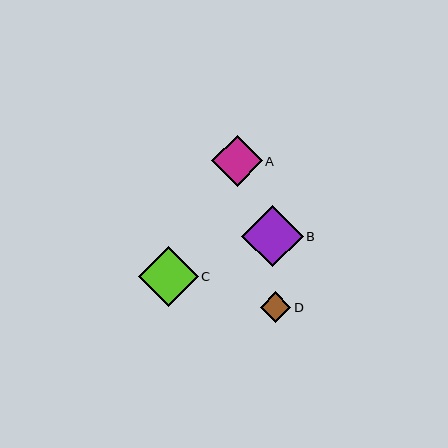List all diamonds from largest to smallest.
From largest to smallest: B, C, A, D.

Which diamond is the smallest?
Diamond D is the smallest with a size of approximately 31 pixels.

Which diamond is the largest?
Diamond B is the largest with a size of approximately 62 pixels.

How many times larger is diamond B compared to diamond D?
Diamond B is approximately 2.0 times the size of diamond D.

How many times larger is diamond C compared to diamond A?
Diamond C is approximately 1.2 times the size of diamond A.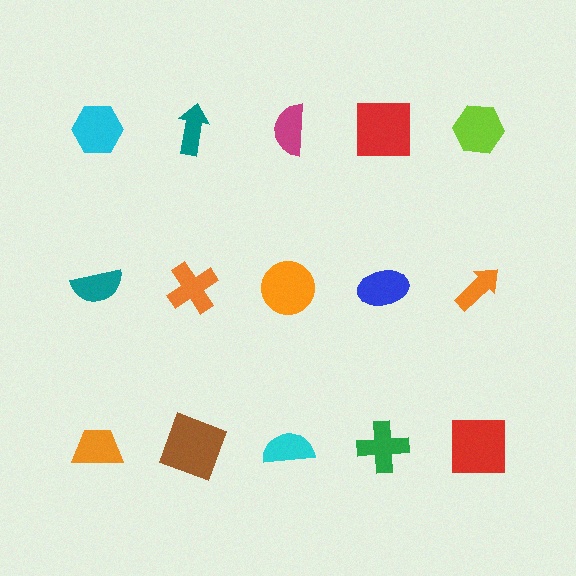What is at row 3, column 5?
A red square.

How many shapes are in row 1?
5 shapes.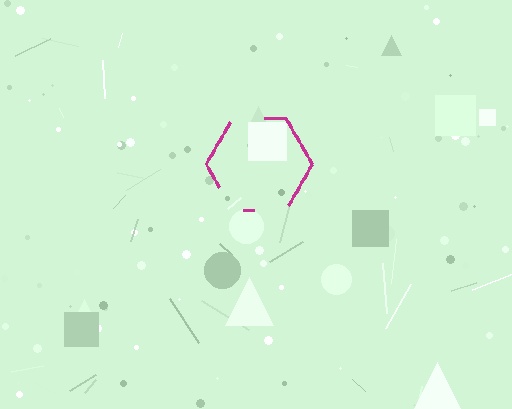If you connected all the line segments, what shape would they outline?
They would outline a hexagon.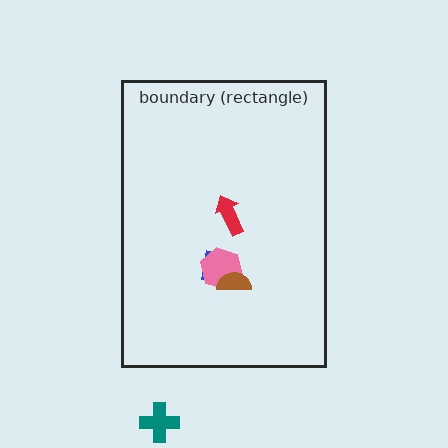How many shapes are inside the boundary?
4 inside, 1 outside.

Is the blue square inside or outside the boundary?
Inside.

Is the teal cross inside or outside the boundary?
Outside.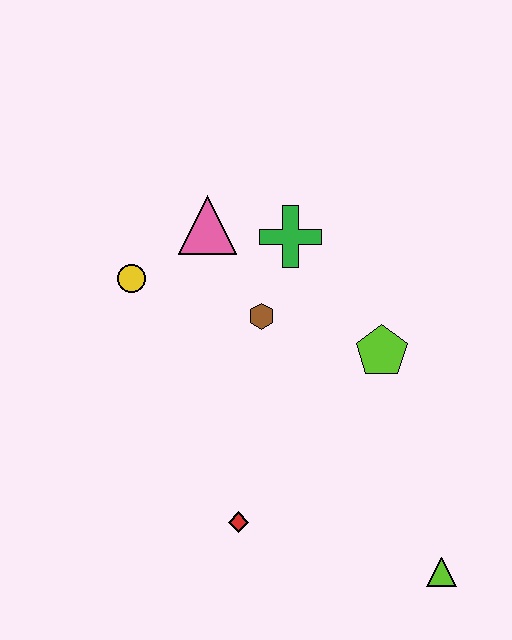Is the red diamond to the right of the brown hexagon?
No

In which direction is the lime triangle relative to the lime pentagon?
The lime triangle is below the lime pentagon.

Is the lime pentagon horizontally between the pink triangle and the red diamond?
No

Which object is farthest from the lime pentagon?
The yellow circle is farthest from the lime pentagon.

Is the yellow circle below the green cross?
Yes